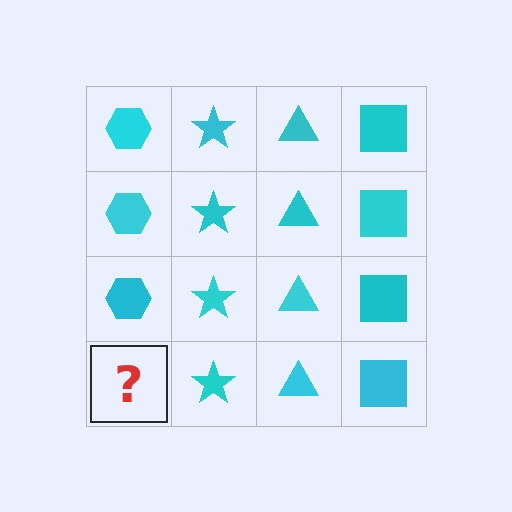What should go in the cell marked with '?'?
The missing cell should contain a cyan hexagon.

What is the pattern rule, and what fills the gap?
The rule is that each column has a consistent shape. The gap should be filled with a cyan hexagon.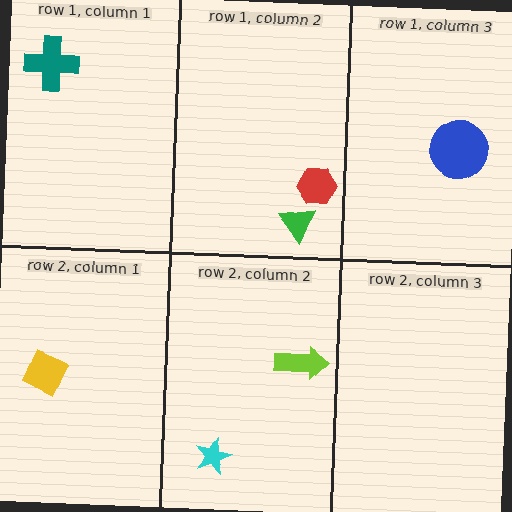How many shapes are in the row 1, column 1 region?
1.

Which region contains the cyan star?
The row 2, column 2 region.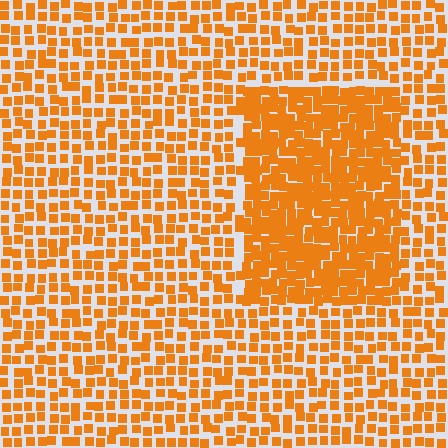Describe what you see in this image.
The image contains small orange elements arranged at two different densities. A rectangle-shaped region is visible where the elements are more densely packed than the surrounding area.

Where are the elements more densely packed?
The elements are more densely packed inside the rectangle boundary.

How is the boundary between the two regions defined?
The boundary is defined by a change in element density (approximately 1.8x ratio). All elements are the same color, size, and shape.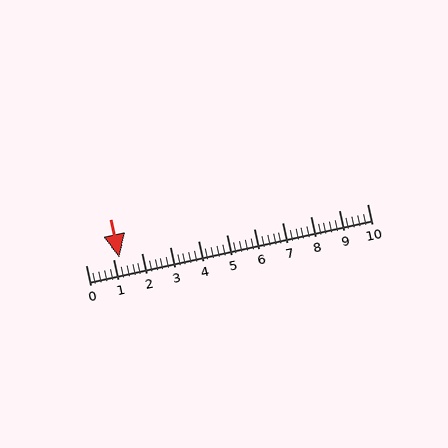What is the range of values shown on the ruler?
The ruler shows values from 0 to 10.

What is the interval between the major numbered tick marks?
The major tick marks are spaced 1 units apart.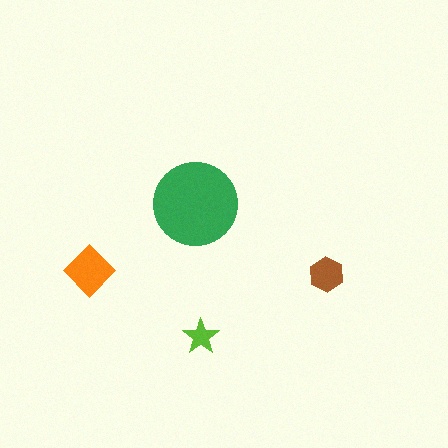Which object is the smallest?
The lime star.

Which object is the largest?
The green circle.